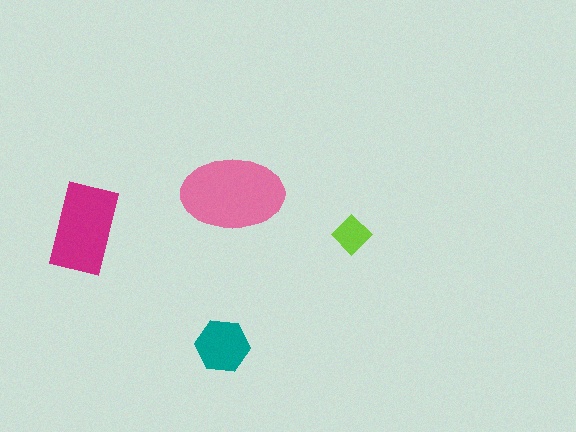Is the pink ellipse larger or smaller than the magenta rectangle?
Larger.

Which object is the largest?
The pink ellipse.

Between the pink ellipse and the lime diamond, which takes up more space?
The pink ellipse.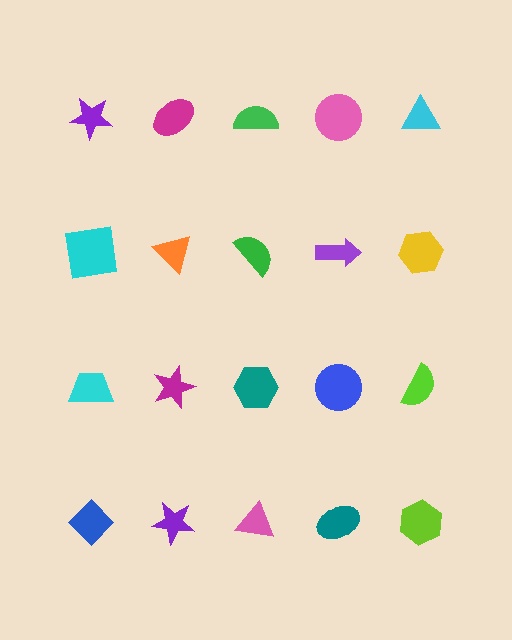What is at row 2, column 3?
A green semicircle.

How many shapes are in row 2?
5 shapes.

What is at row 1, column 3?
A green semicircle.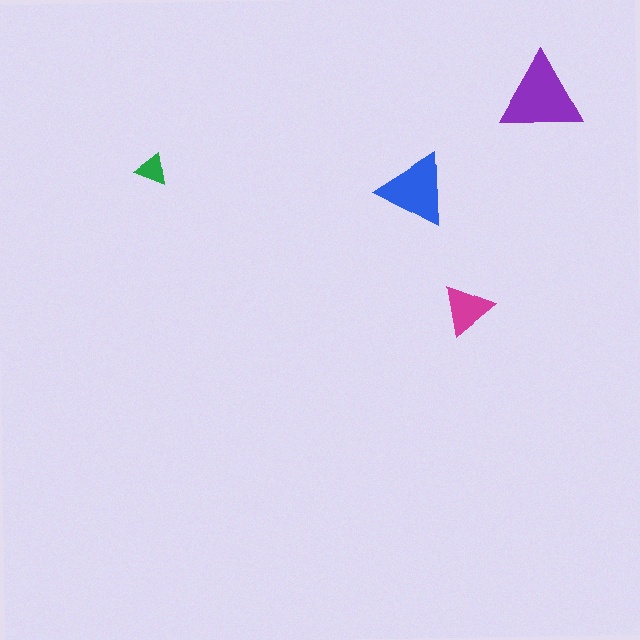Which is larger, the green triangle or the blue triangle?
The blue one.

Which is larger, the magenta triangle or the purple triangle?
The purple one.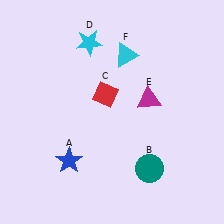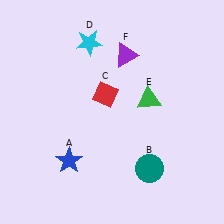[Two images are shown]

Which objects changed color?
E changed from magenta to green. F changed from cyan to purple.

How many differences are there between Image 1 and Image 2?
There are 2 differences between the two images.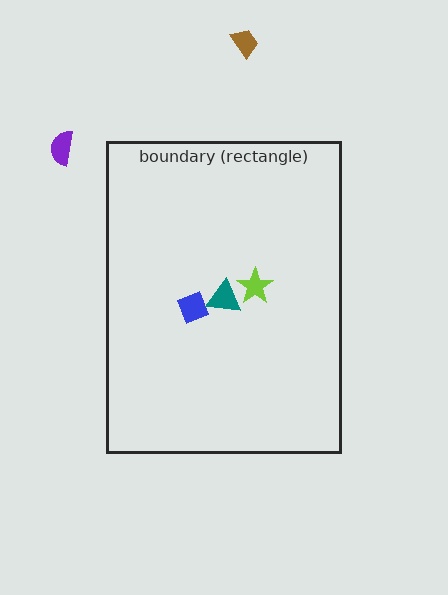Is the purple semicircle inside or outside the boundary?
Outside.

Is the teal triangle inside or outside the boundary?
Inside.